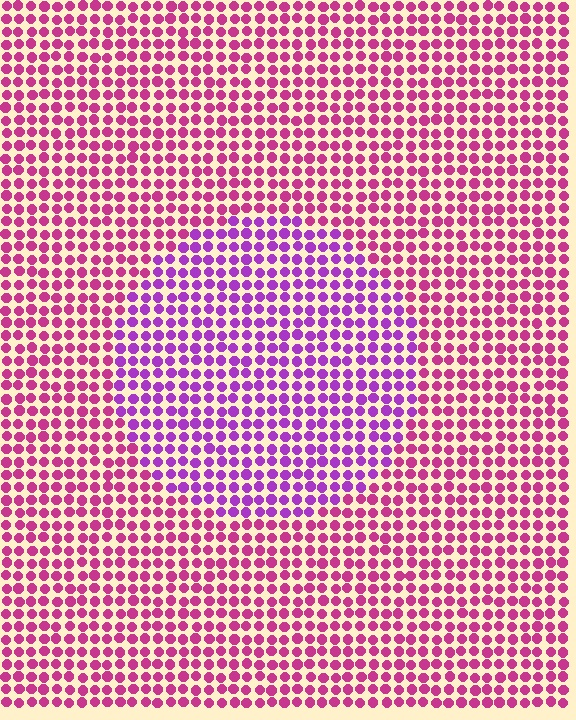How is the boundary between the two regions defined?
The boundary is defined purely by a slight shift in hue (about 36 degrees). Spacing, size, and orientation are identical on both sides.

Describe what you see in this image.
The image is filled with small magenta elements in a uniform arrangement. A circle-shaped region is visible where the elements are tinted to a slightly different hue, forming a subtle color boundary.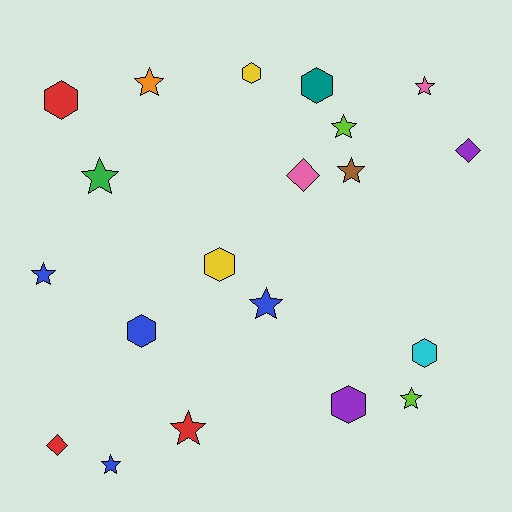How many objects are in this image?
There are 20 objects.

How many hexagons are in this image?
There are 7 hexagons.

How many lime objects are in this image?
There are 2 lime objects.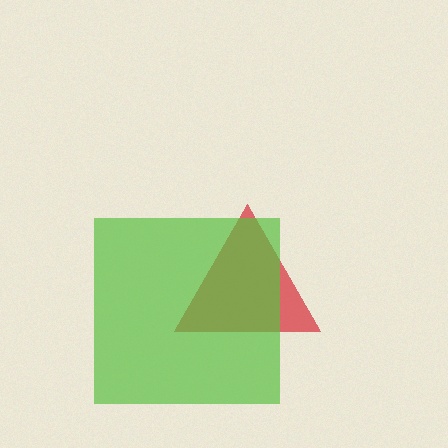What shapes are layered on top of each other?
The layered shapes are: a red triangle, a lime square.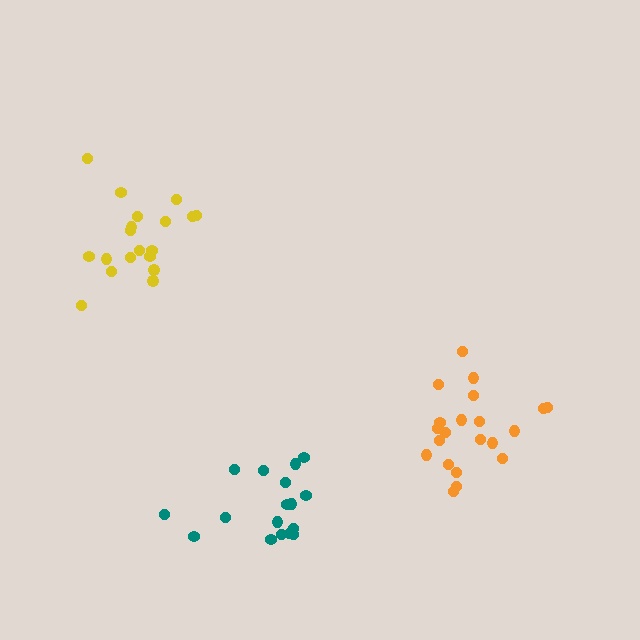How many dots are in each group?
Group 1: 19 dots, Group 2: 21 dots, Group 3: 17 dots (57 total).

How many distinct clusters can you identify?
There are 3 distinct clusters.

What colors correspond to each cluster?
The clusters are colored: yellow, orange, teal.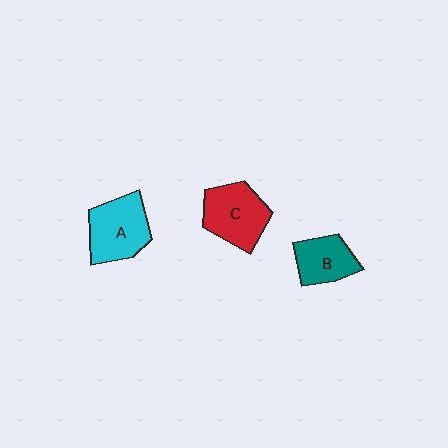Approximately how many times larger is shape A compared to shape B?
Approximately 1.4 times.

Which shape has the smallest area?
Shape B (teal).